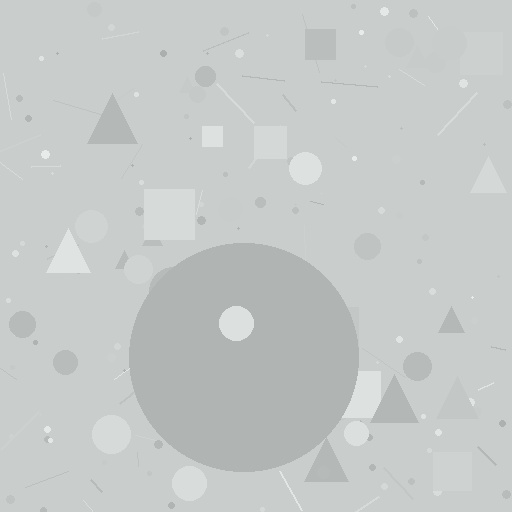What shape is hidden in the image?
A circle is hidden in the image.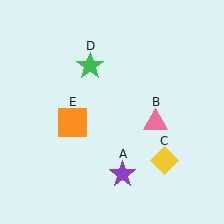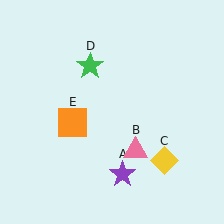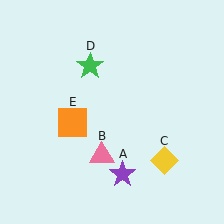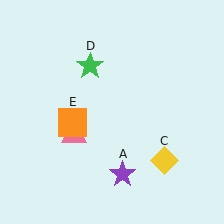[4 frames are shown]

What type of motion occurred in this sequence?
The pink triangle (object B) rotated clockwise around the center of the scene.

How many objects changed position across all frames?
1 object changed position: pink triangle (object B).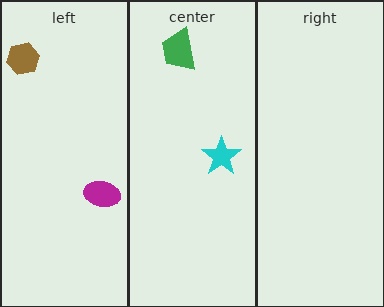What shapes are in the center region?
The green trapezoid, the cyan star.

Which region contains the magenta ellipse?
The left region.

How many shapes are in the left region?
2.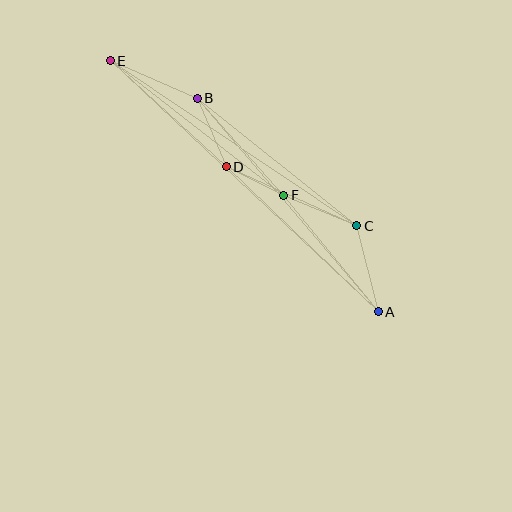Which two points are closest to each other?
Points D and F are closest to each other.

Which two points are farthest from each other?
Points A and E are farthest from each other.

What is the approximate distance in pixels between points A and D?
The distance between A and D is approximately 210 pixels.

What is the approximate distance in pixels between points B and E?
The distance between B and E is approximately 95 pixels.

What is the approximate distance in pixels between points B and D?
The distance between B and D is approximately 74 pixels.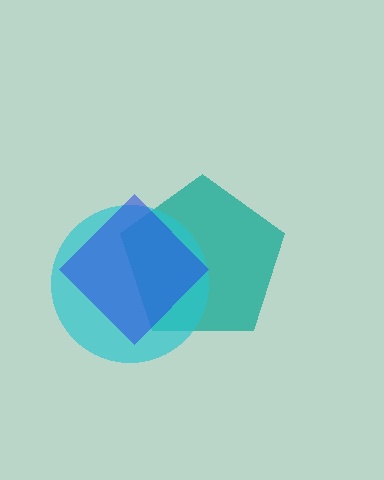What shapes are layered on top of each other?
The layered shapes are: a teal pentagon, a cyan circle, a blue diamond.